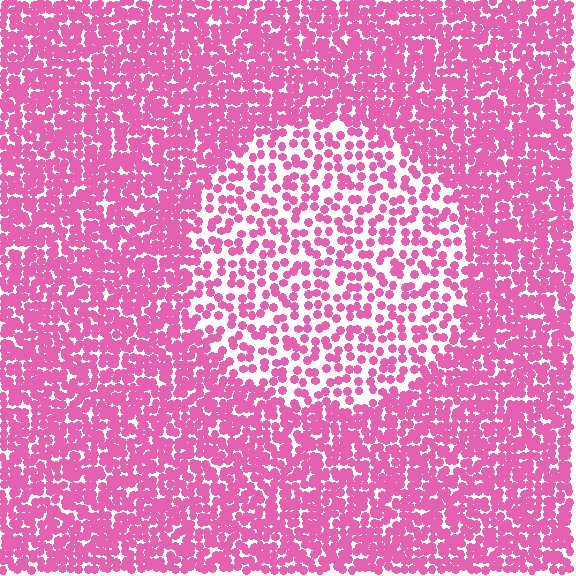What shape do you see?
I see a circle.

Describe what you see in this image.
The image contains small pink elements arranged at two different densities. A circle-shaped region is visible where the elements are less densely packed than the surrounding area.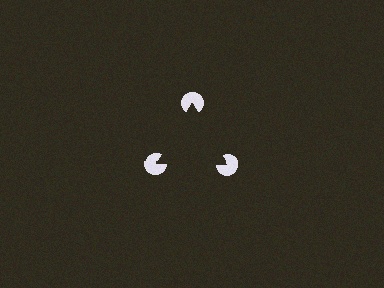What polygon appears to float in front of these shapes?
An illusory triangle — its edges are inferred from the aligned wedge cuts in the pac-man discs, not physically drawn.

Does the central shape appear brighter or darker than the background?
It typically appears slightly darker than the background, even though no actual brightness change is drawn.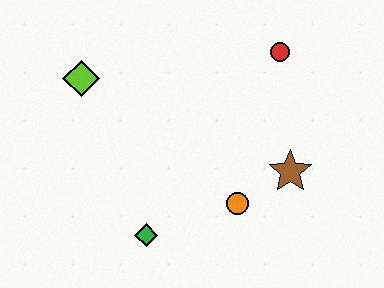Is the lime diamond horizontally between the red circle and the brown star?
No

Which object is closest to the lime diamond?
The green diamond is closest to the lime diamond.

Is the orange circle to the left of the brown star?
Yes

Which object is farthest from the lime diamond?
The brown star is farthest from the lime diamond.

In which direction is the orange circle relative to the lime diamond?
The orange circle is to the right of the lime diamond.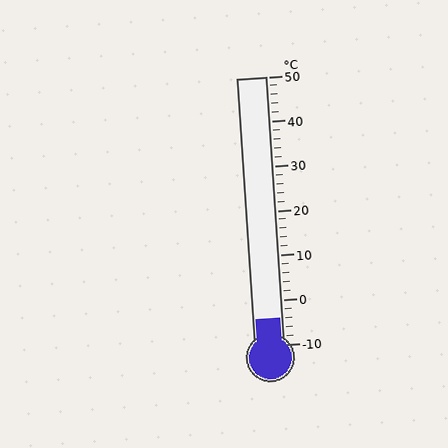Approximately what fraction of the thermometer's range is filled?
The thermometer is filled to approximately 10% of its range.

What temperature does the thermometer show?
The thermometer shows approximately -4°C.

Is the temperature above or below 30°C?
The temperature is below 30°C.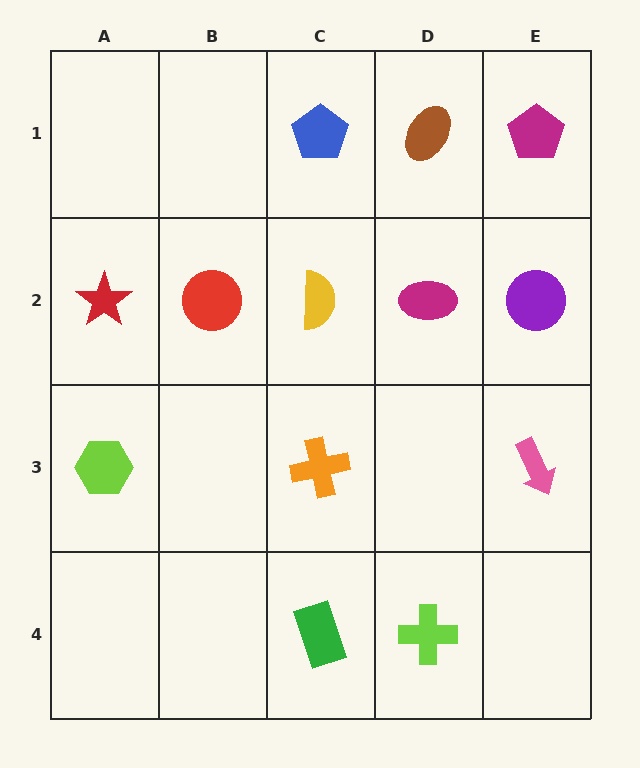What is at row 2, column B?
A red circle.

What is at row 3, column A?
A lime hexagon.